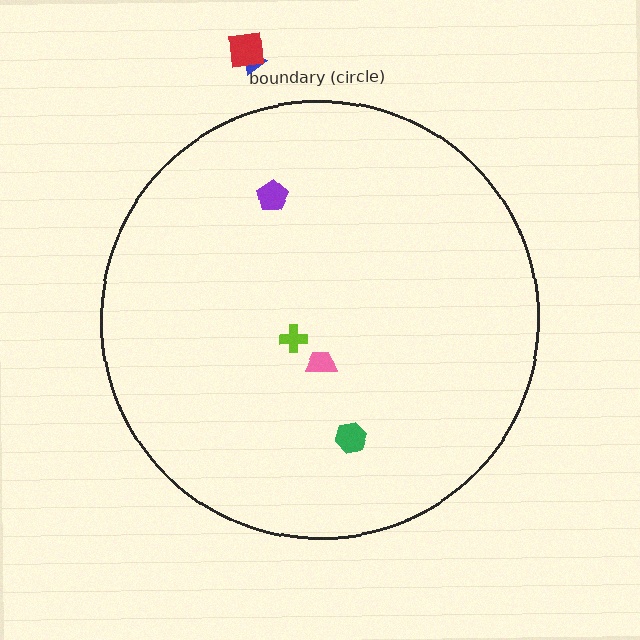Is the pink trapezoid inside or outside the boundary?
Inside.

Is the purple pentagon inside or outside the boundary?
Inside.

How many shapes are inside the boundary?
4 inside, 2 outside.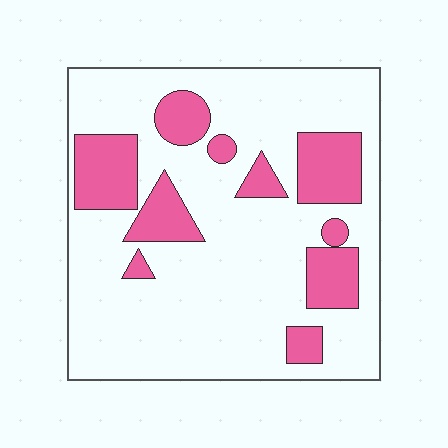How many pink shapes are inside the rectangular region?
10.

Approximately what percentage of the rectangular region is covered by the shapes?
Approximately 25%.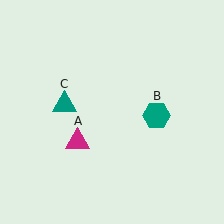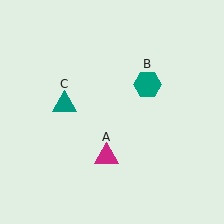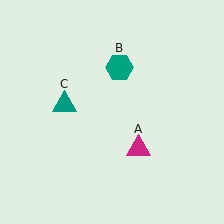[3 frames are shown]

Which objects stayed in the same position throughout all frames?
Teal triangle (object C) remained stationary.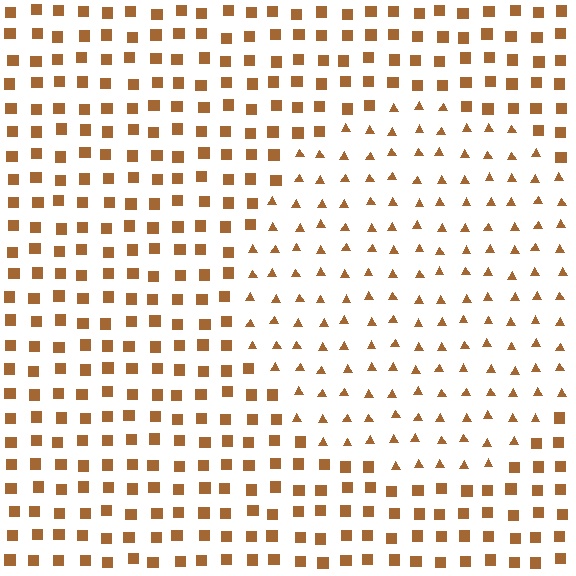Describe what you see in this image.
The image is filled with small brown elements arranged in a uniform grid. A circle-shaped region contains triangles, while the surrounding area contains squares. The boundary is defined purely by the change in element shape.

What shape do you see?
I see a circle.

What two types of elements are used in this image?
The image uses triangles inside the circle region and squares outside it.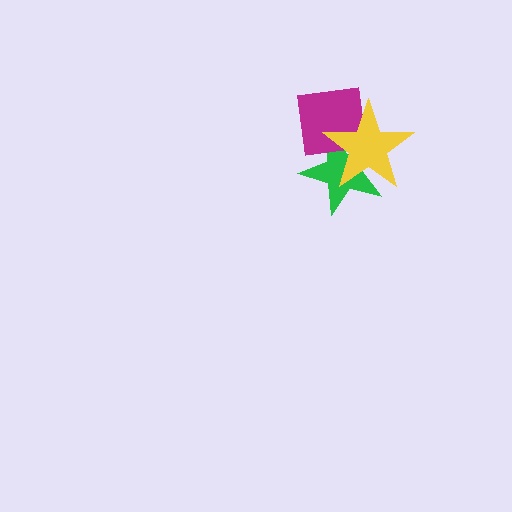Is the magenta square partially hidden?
Yes, it is partially covered by another shape.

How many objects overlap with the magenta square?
2 objects overlap with the magenta square.